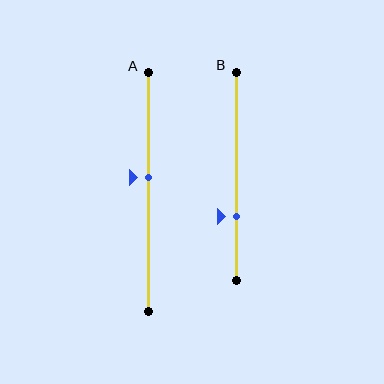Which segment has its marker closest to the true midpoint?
Segment A has its marker closest to the true midpoint.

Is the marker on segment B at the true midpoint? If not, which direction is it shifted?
No, the marker on segment B is shifted downward by about 19% of the segment length.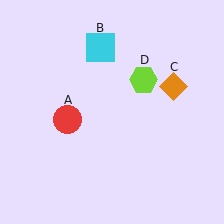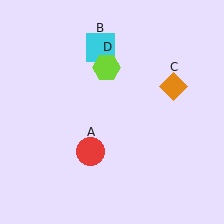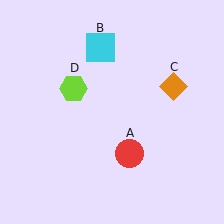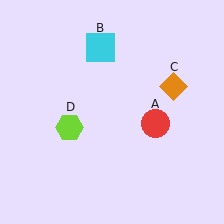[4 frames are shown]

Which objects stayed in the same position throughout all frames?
Cyan square (object B) and orange diamond (object C) remained stationary.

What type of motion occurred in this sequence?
The red circle (object A), lime hexagon (object D) rotated counterclockwise around the center of the scene.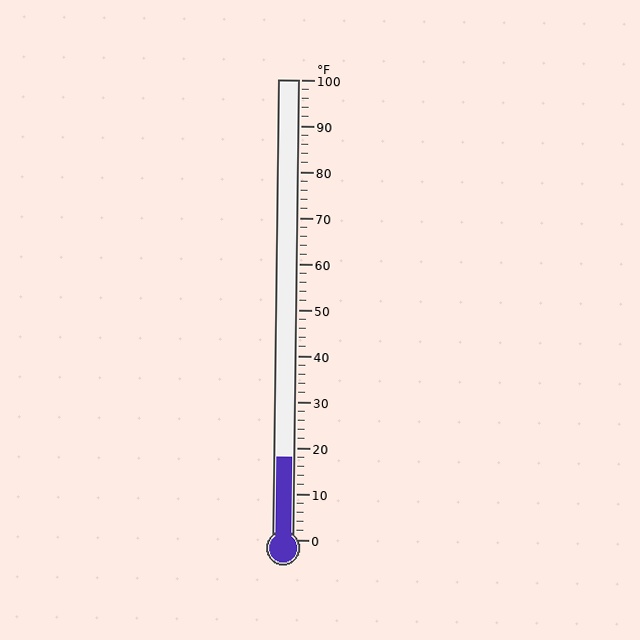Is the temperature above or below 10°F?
The temperature is above 10°F.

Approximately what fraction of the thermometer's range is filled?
The thermometer is filled to approximately 20% of its range.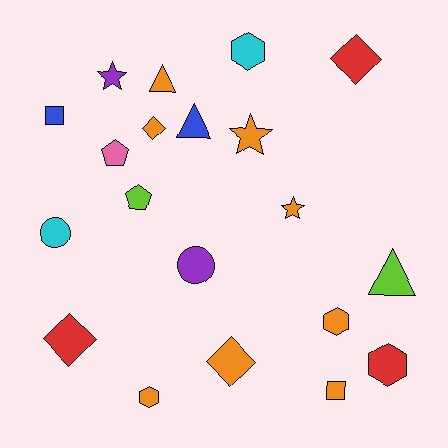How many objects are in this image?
There are 20 objects.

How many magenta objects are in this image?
There are no magenta objects.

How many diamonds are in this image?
There are 4 diamonds.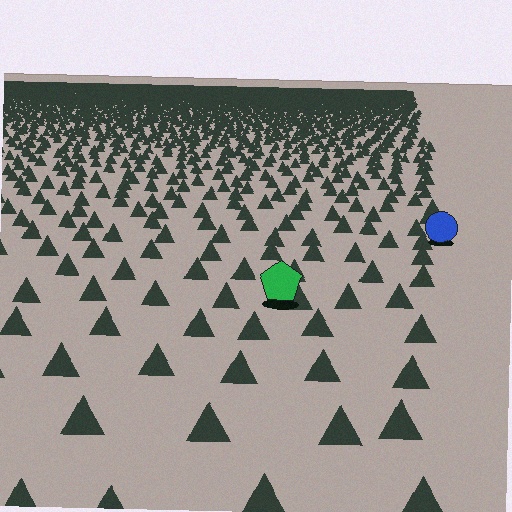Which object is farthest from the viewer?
The blue circle is farthest from the viewer. It appears smaller and the ground texture around it is denser.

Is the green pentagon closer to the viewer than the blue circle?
Yes. The green pentagon is closer — you can tell from the texture gradient: the ground texture is coarser near it.